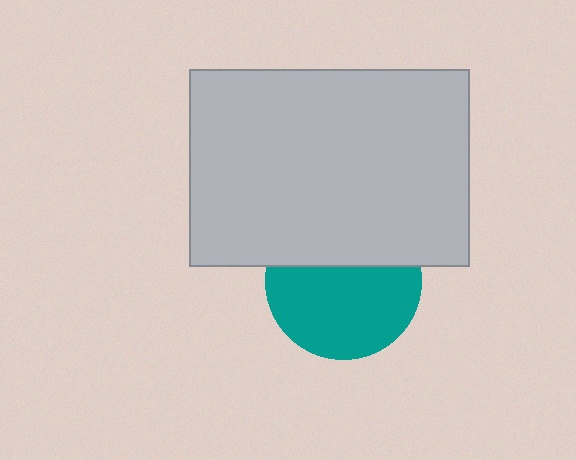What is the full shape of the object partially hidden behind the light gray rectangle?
The partially hidden object is a teal circle.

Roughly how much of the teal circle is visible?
About half of it is visible (roughly 61%).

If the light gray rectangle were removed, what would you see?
You would see the complete teal circle.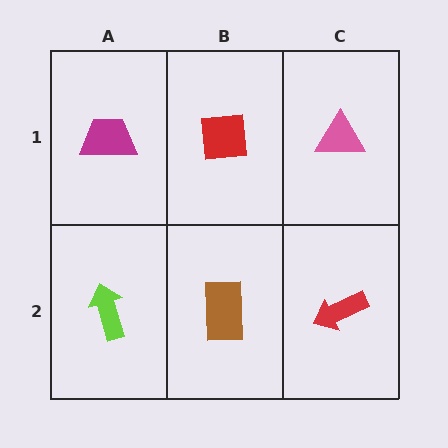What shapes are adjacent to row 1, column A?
A lime arrow (row 2, column A), a red square (row 1, column B).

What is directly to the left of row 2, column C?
A brown rectangle.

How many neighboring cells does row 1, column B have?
3.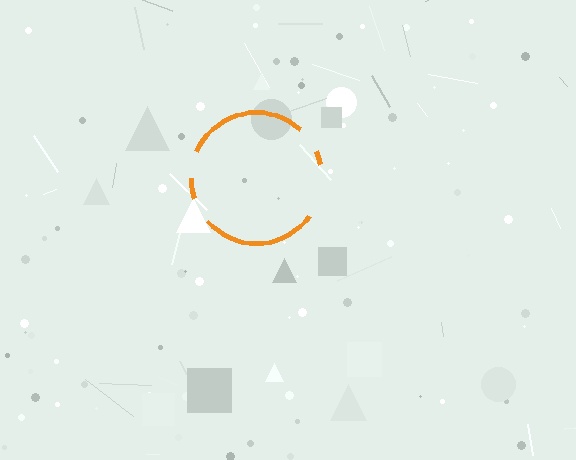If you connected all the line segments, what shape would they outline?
They would outline a circle.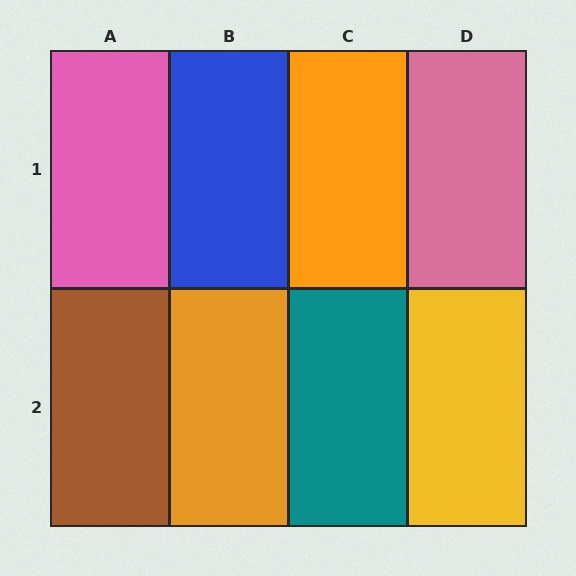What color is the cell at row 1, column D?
Pink.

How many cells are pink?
2 cells are pink.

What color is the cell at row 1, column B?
Blue.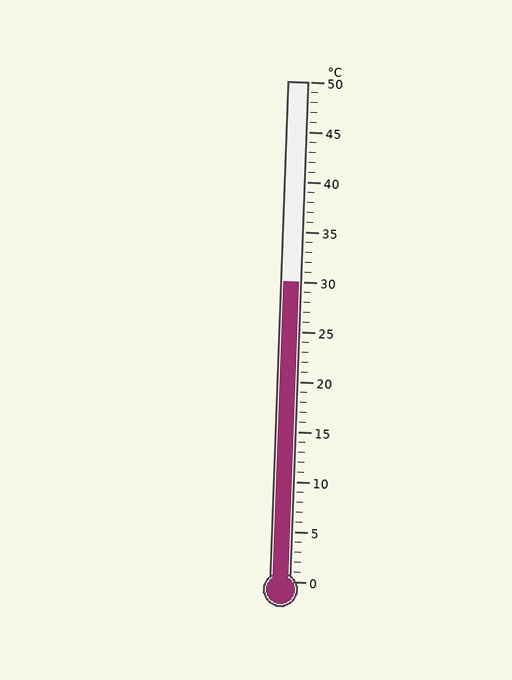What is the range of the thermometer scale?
The thermometer scale ranges from 0°C to 50°C.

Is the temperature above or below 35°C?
The temperature is below 35°C.